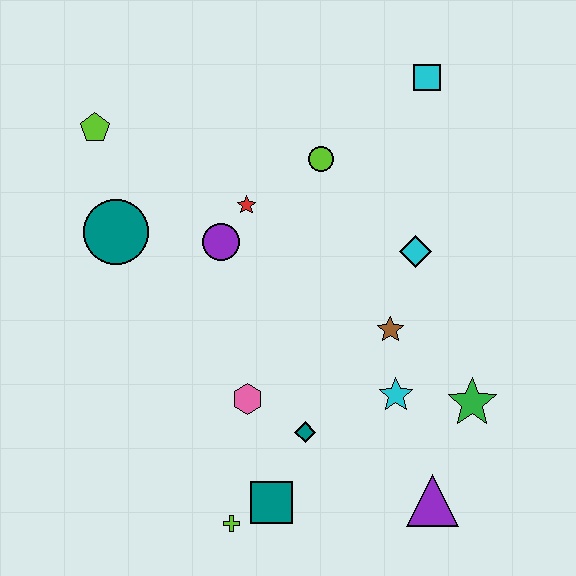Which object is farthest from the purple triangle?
The lime pentagon is farthest from the purple triangle.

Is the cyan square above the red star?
Yes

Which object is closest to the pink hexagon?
The teal diamond is closest to the pink hexagon.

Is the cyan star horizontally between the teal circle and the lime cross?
No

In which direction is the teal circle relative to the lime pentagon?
The teal circle is below the lime pentagon.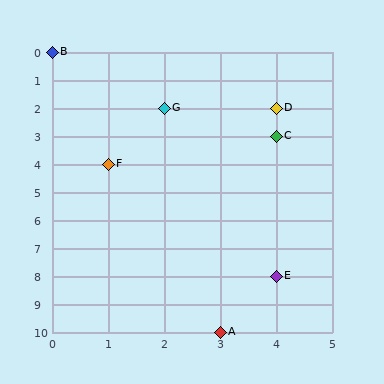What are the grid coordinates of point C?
Point C is at grid coordinates (4, 3).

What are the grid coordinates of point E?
Point E is at grid coordinates (4, 8).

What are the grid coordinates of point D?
Point D is at grid coordinates (4, 2).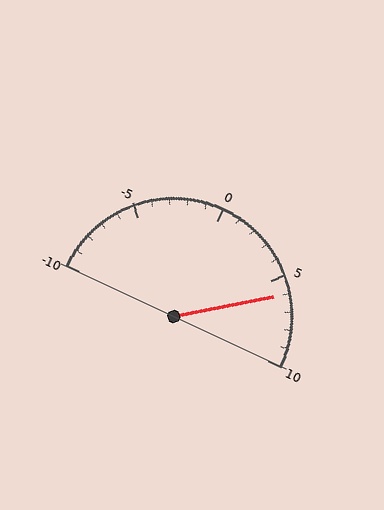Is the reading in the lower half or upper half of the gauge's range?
The reading is in the upper half of the range (-10 to 10).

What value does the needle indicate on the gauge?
The needle indicates approximately 6.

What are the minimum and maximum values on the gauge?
The gauge ranges from -10 to 10.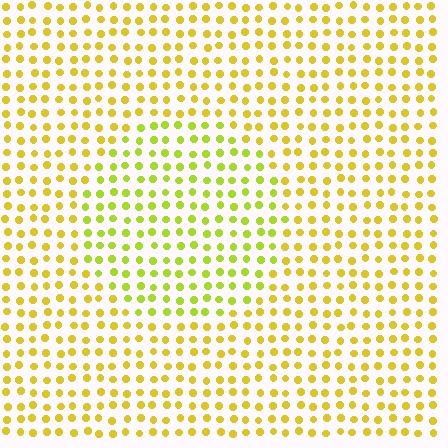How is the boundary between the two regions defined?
The boundary is defined purely by a slight shift in hue (about 26 degrees). Spacing, size, and orientation are identical on both sides.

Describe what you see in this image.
The image is filled with small yellow elements in a uniform arrangement. A circle-shaped region is visible where the elements are tinted to a slightly different hue, forming a subtle color boundary.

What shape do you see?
I see a circle.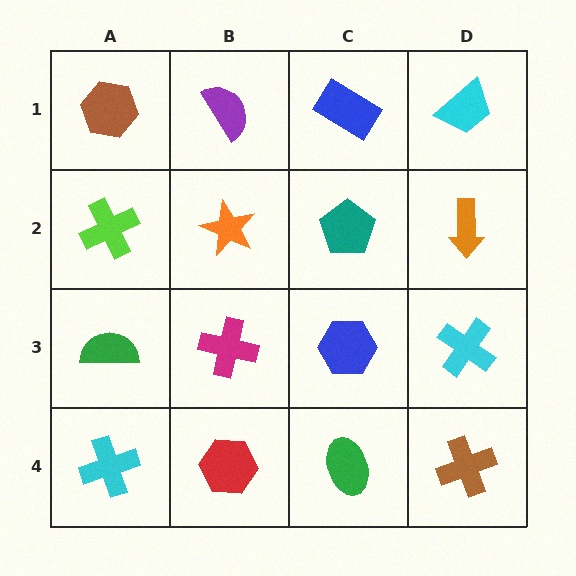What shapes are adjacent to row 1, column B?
An orange star (row 2, column B), a brown hexagon (row 1, column A), a blue rectangle (row 1, column C).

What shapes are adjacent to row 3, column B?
An orange star (row 2, column B), a red hexagon (row 4, column B), a green semicircle (row 3, column A), a blue hexagon (row 3, column C).